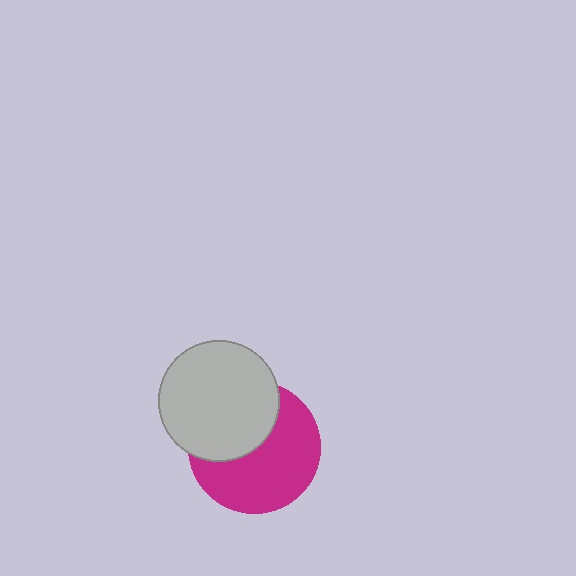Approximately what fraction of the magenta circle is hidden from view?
Roughly 40% of the magenta circle is hidden behind the light gray circle.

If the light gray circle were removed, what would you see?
You would see the complete magenta circle.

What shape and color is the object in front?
The object in front is a light gray circle.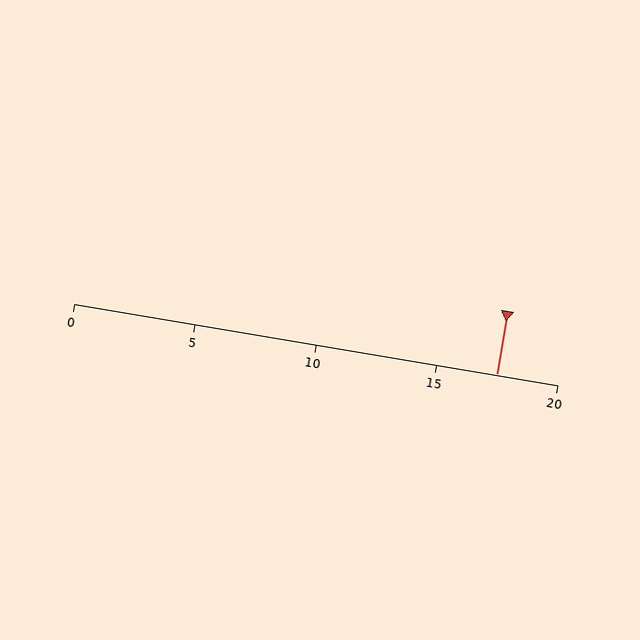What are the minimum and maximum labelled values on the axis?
The axis runs from 0 to 20.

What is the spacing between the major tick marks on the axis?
The major ticks are spaced 5 apart.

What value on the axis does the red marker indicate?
The marker indicates approximately 17.5.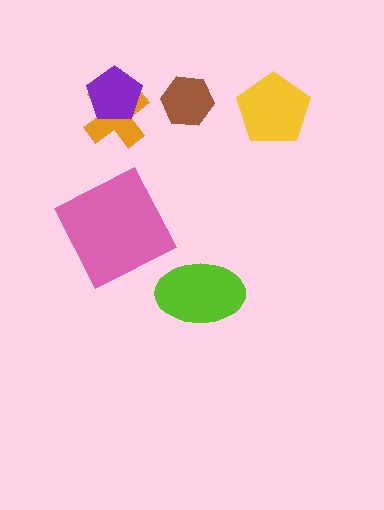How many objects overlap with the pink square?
0 objects overlap with the pink square.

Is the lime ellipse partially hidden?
No, no other shape covers it.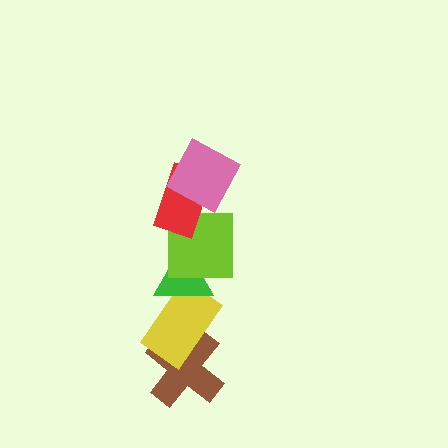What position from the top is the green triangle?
The green triangle is 4th from the top.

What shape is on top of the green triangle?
The lime square is on top of the green triangle.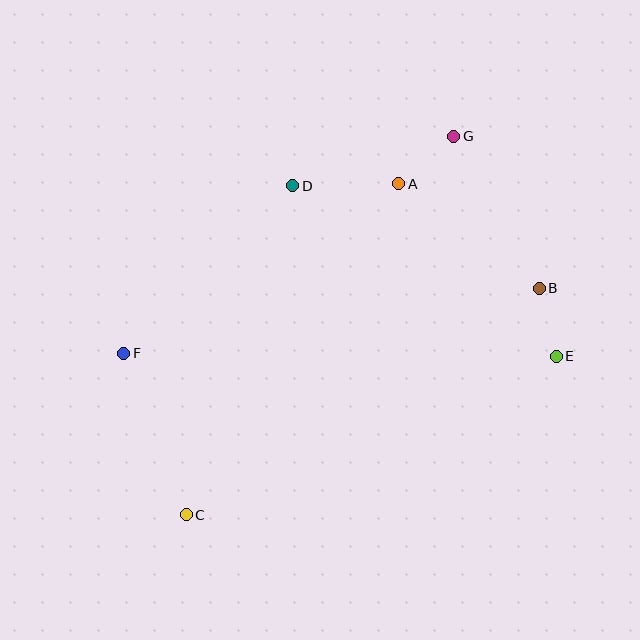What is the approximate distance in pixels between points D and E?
The distance between D and E is approximately 314 pixels.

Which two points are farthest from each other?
Points C and G are farthest from each other.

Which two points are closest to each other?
Points B and E are closest to each other.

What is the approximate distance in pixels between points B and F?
The distance between B and F is approximately 421 pixels.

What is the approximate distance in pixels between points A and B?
The distance between A and B is approximately 175 pixels.